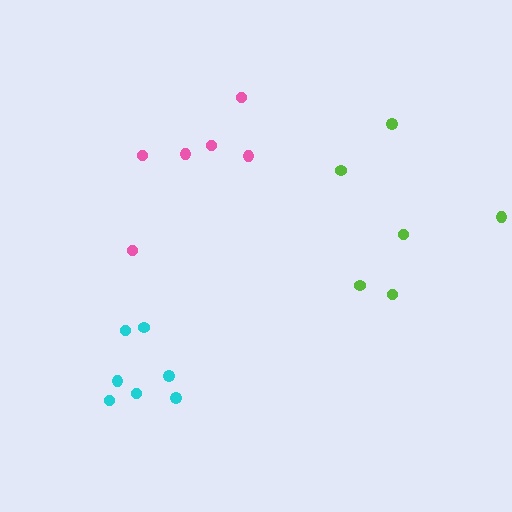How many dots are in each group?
Group 1: 6 dots, Group 2: 7 dots, Group 3: 6 dots (19 total).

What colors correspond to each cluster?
The clusters are colored: lime, cyan, pink.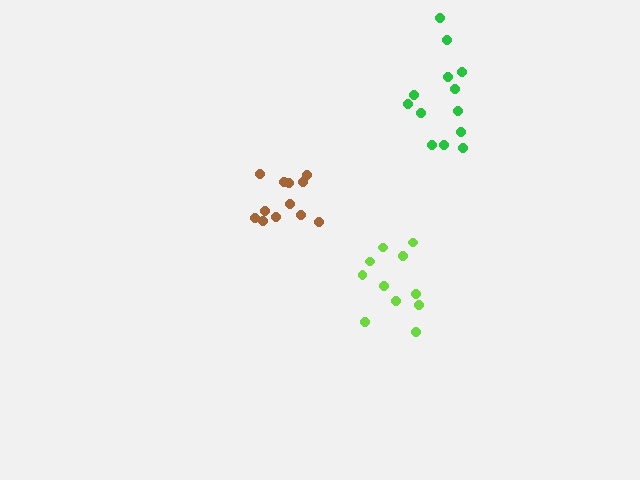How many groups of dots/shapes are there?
There are 3 groups.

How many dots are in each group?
Group 1: 13 dots, Group 2: 12 dots, Group 3: 11 dots (36 total).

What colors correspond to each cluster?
The clusters are colored: green, brown, lime.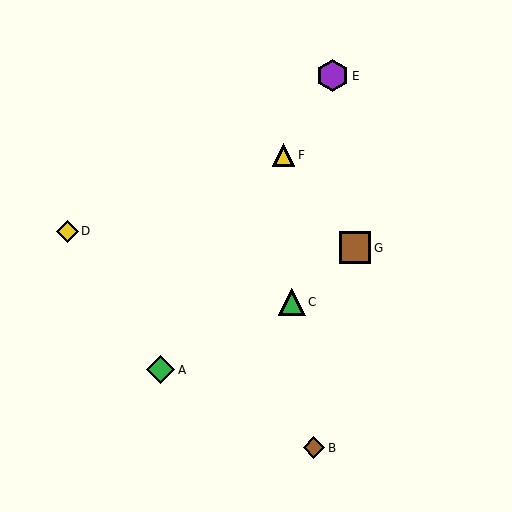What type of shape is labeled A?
Shape A is a green diamond.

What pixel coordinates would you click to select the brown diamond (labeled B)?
Click at (314, 448) to select the brown diamond B.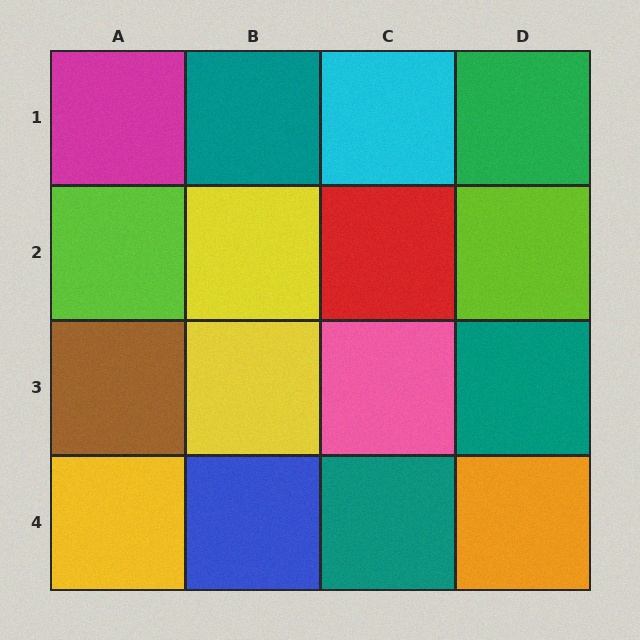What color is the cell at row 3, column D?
Teal.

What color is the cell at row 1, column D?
Green.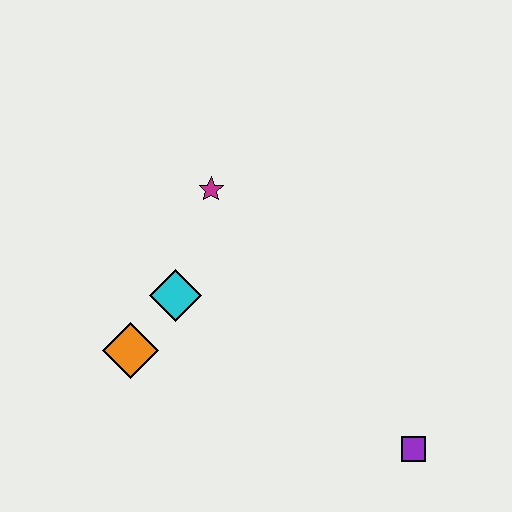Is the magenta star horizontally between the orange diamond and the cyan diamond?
No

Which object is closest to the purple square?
The cyan diamond is closest to the purple square.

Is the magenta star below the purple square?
No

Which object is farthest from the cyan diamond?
The purple square is farthest from the cyan diamond.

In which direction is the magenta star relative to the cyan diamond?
The magenta star is above the cyan diamond.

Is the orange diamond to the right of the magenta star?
No